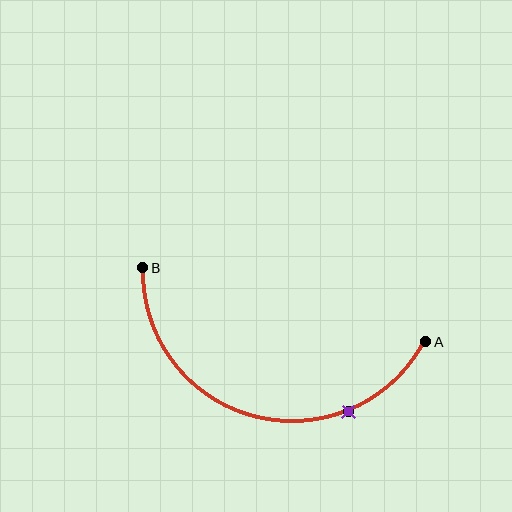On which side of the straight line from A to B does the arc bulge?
The arc bulges below the straight line connecting A and B.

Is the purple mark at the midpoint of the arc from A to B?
No. The purple mark lies on the arc but is closer to endpoint A. The arc midpoint would be at the point on the curve equidistant along the arc from both A and B.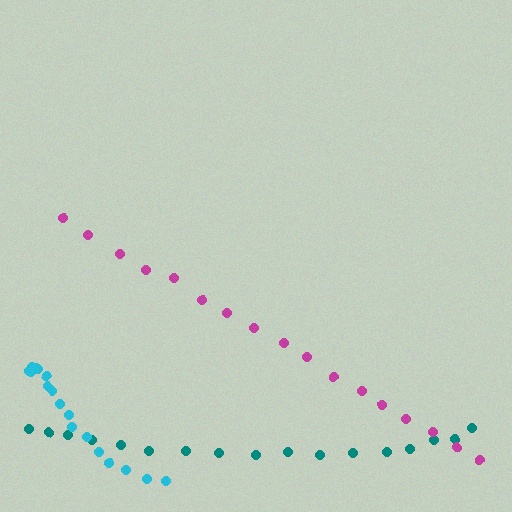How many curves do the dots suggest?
There are 3 distinct paths.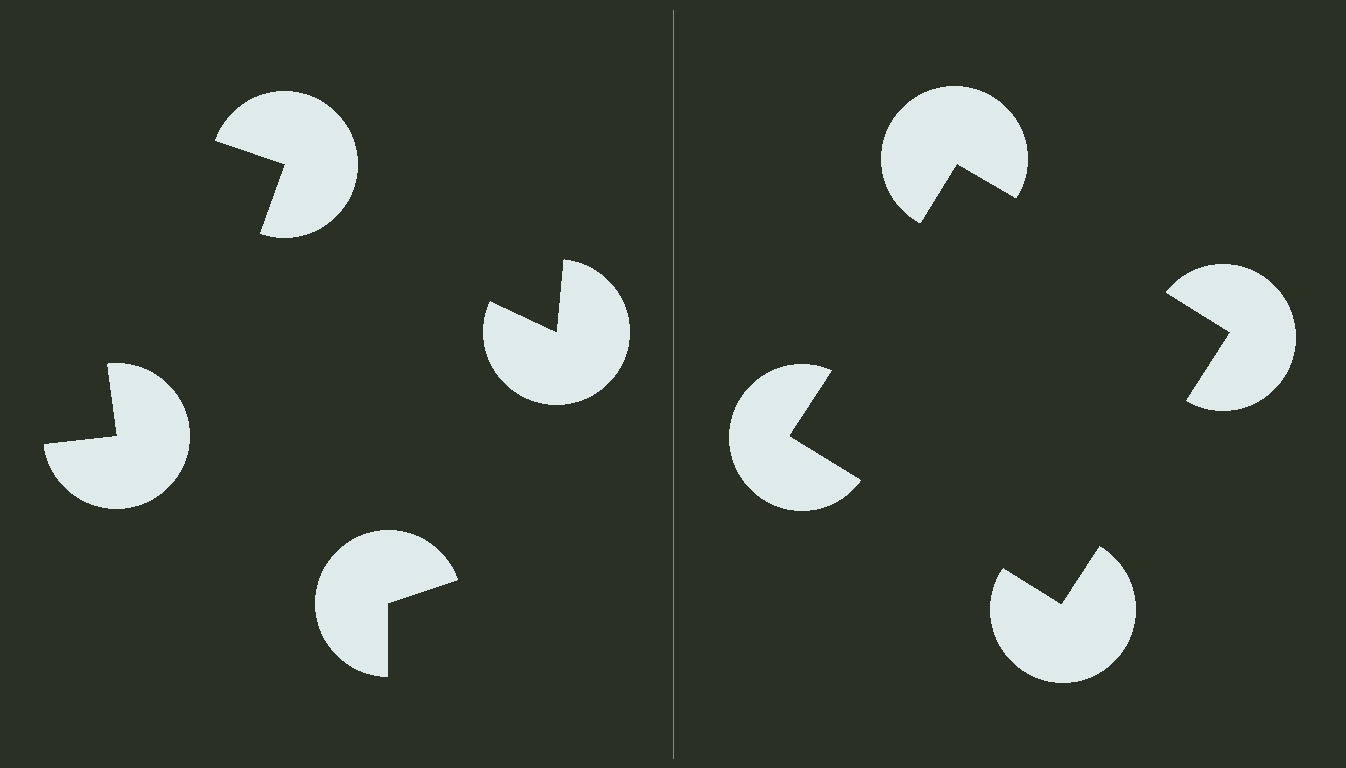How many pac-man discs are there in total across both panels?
8 — 4 on each side.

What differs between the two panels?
The pac-man discs are positioned identically on both sides; only the wedge orientations differ. On the right they align to a square; on the left they are misaligned.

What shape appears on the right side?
An illusory square.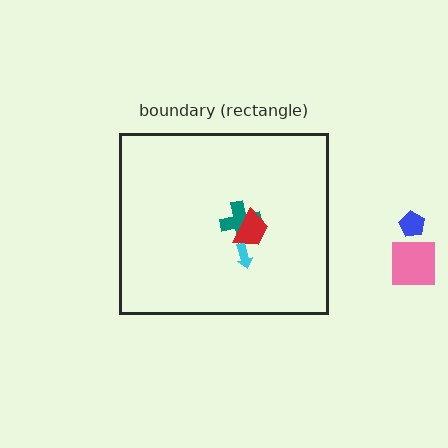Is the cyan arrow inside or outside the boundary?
Inside.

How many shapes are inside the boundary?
3 inside, 2 outside.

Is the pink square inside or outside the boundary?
Outside.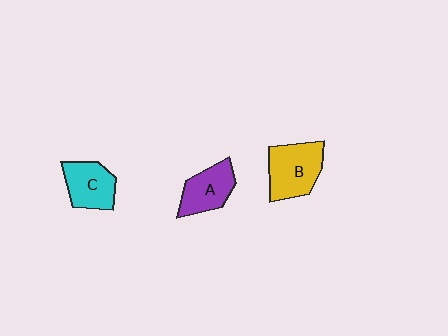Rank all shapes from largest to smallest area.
From largest to smallest: B (yellow), C (cyan), A (purple).